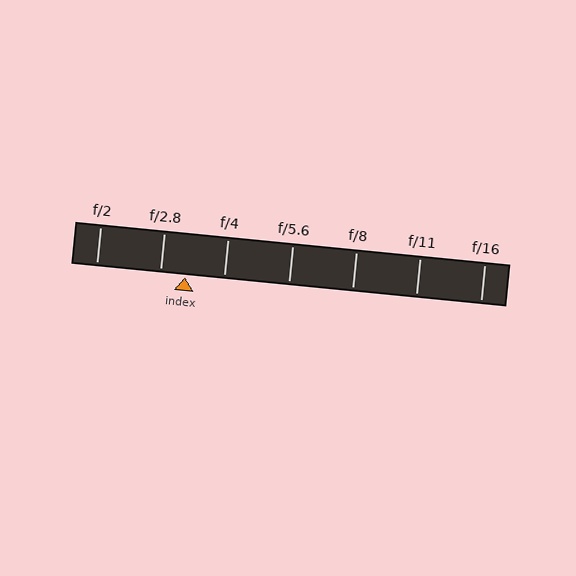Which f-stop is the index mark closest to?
The index mark is closest to f/2.8.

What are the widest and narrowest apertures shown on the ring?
The widest aperture shown is f/2 and the narrowest is f/16.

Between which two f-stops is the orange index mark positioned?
The index mark is between f/2.8 and f/4.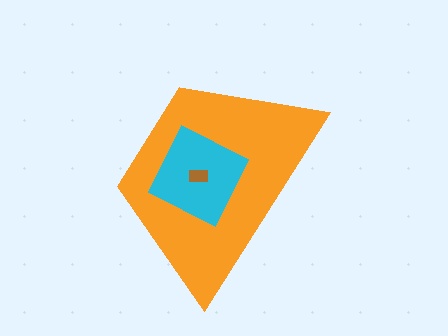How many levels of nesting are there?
3.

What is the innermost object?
The brown rectangle.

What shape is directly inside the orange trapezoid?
The cyan square.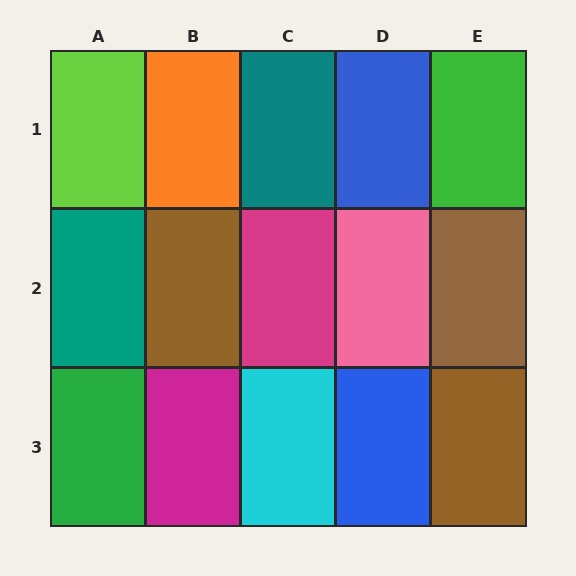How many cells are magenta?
2 cells are magenta.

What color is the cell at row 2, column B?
Brown.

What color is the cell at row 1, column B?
Orange.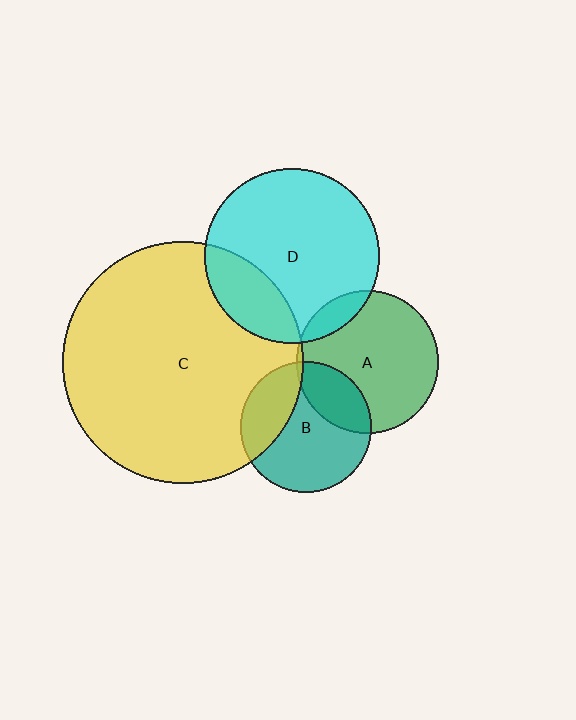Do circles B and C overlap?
Yes.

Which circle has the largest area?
Circle C (yellow).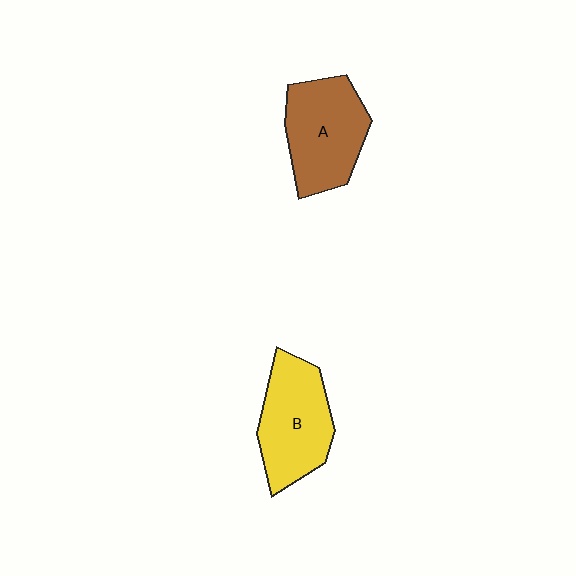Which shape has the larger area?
Shape A (brown).